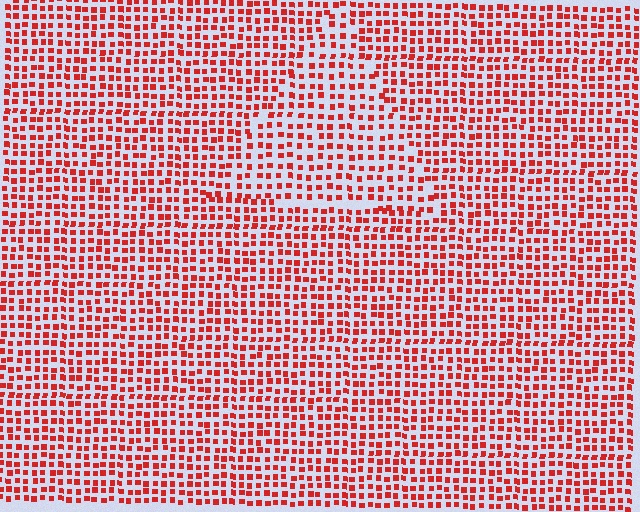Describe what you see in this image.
The image contains small red elements arranged at two different densities. A triangle-shaped region is visible where the elements are less densely packed than the surrounding area.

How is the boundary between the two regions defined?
The boundary is defined by a change in element density (approximately 1.4x ratio). All elements are the same color, size, and shape.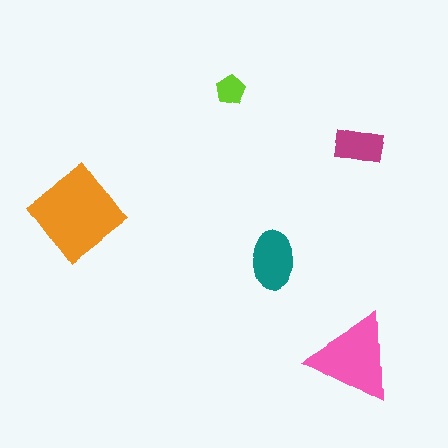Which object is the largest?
The orange diamond.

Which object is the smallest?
The lime pentagon.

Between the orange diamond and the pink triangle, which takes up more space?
The orange diamond.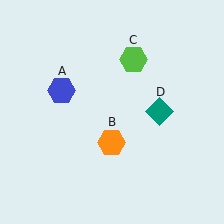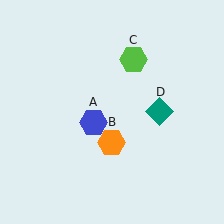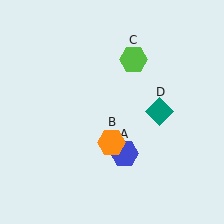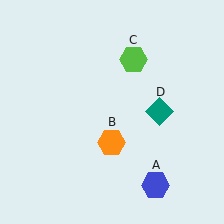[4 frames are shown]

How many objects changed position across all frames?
1 object changed position: blue hexagon (object A).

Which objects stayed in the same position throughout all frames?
Orange hexagon (object B) and lime hexagon (object C) and teal diamond (object D) remained stationary.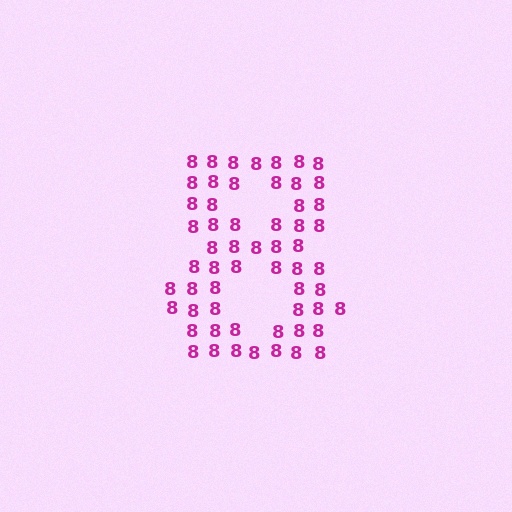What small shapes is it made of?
It is made of small digit 8's.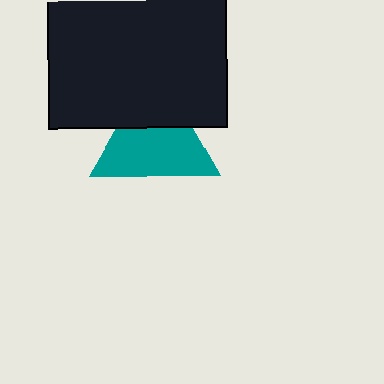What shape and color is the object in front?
The object in front is a black square.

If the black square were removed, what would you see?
You would see the complete teal triangle.